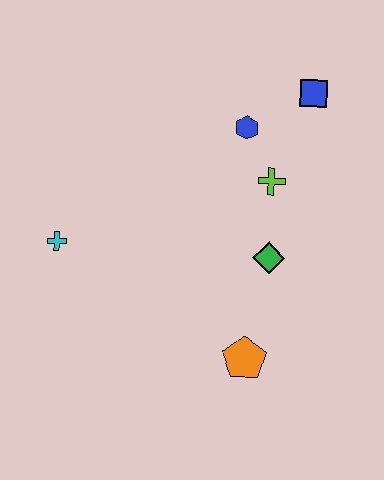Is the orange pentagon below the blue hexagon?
Yes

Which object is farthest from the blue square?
The cyan cross is farthest from the blue square.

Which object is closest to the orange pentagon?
The green diamond is closest to the orange pentagon.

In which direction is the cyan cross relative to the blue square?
The cyan cross is to the left of the blue square.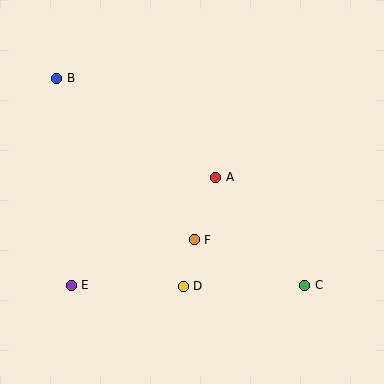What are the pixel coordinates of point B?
Point B is at (57, 78).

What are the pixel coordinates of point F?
Point F is at (194, 240).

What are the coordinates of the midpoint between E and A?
The midpoint between E and A is at (143, 231).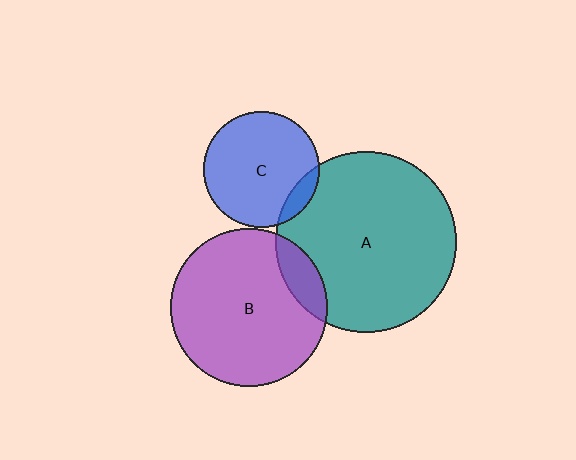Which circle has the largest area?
Circle A (teal).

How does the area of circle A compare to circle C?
Approximately 2.5 times.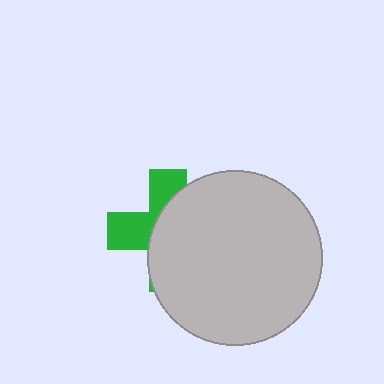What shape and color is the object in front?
The object in front is a light gray circle.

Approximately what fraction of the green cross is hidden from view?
Roughly 63% of the green cross is hidden behind the light gray circle.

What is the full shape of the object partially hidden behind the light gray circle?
The partially hidden object is a green cross.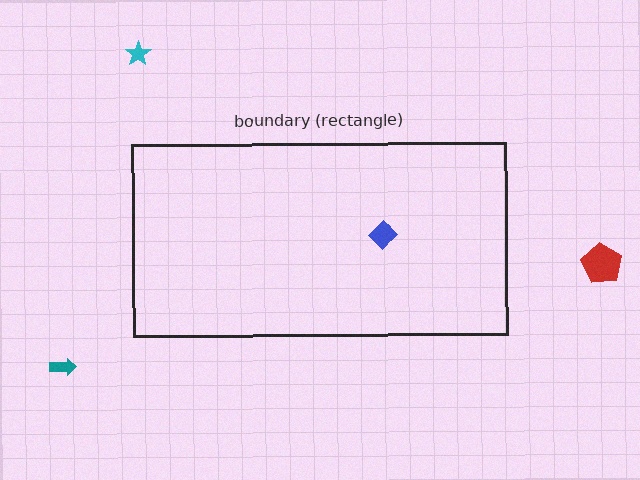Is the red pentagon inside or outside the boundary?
Outside.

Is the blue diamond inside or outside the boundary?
Inside.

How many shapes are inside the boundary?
1 inside, 3 outside.